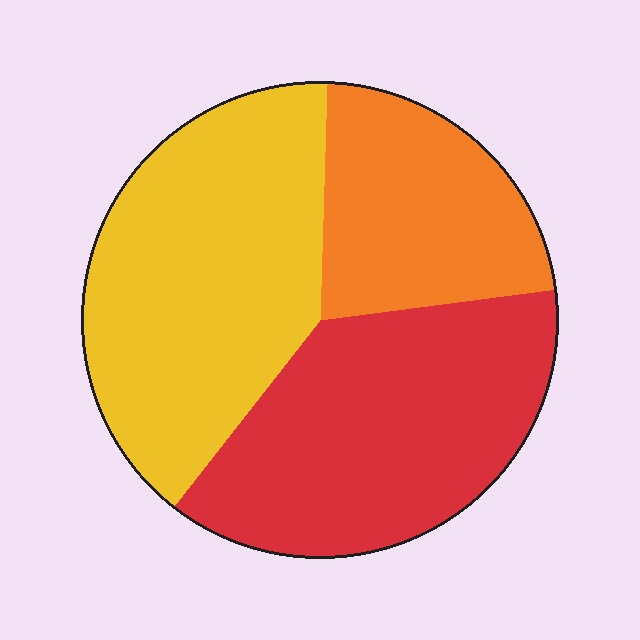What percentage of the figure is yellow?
Yellow takes up between a quarter and a half of the figure.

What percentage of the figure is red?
Red covers about 35% of the figure.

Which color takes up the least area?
Orange, at roughly 20%.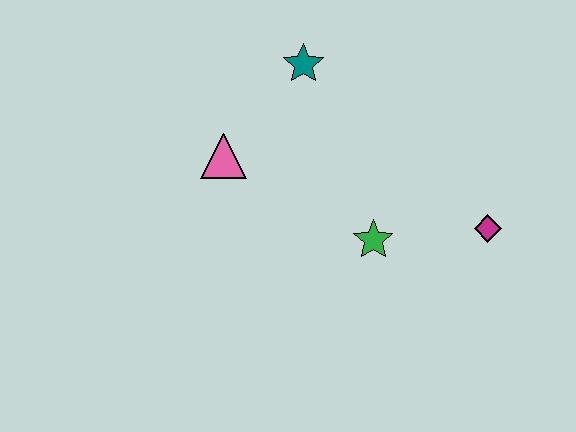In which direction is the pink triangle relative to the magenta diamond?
The pink triangle is to the left of the magenta diamond.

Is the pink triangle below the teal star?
Yes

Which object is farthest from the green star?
The teal star is farthest from the green star.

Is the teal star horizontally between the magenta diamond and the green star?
No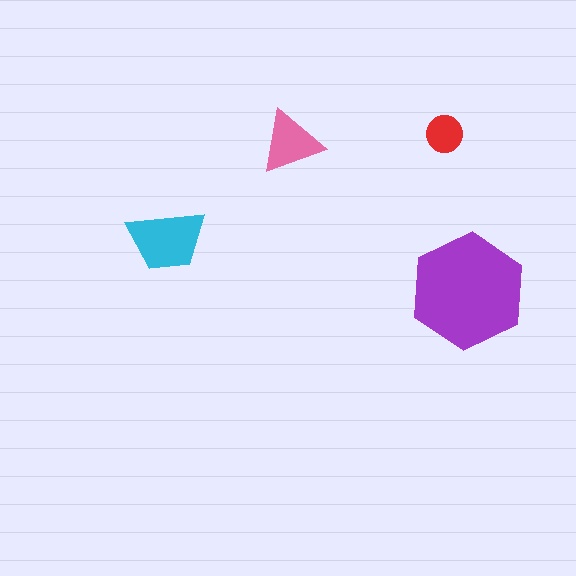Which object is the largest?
The purple hexagon.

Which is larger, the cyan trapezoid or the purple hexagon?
The purple hexagon.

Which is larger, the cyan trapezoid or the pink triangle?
The cyan trapezoid.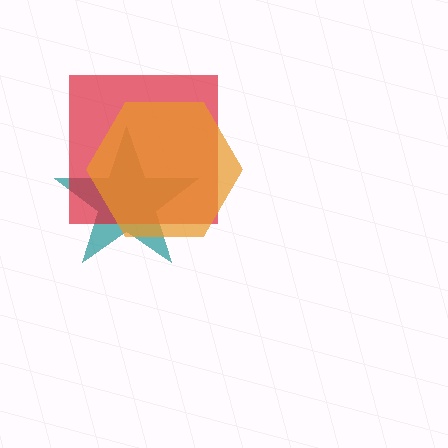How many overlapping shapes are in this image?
There are 3 overlapping shapes in the image.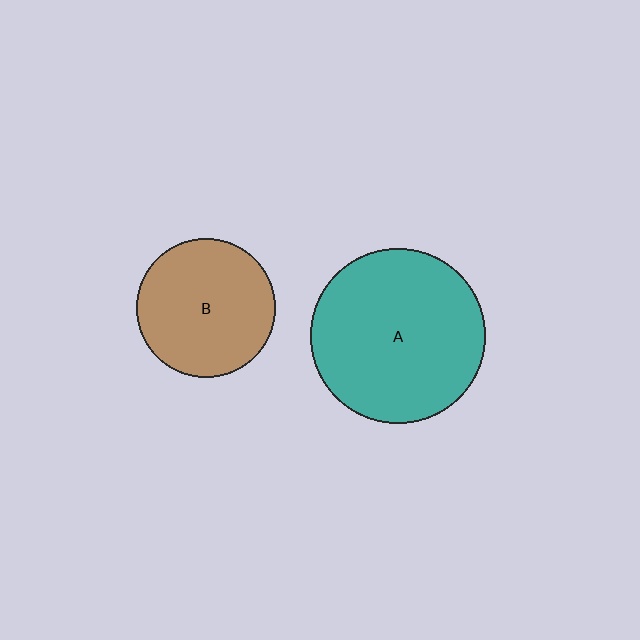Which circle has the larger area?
Circle A (teal).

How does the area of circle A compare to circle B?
Approximately 1.6 times.